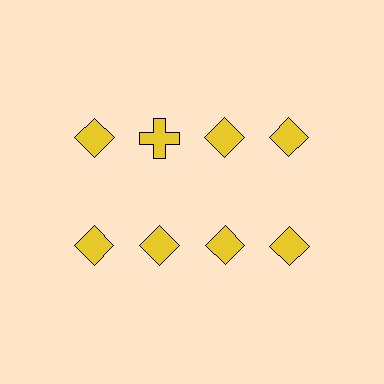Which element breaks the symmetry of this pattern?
The yellow cross in the top row, second from left column breaks the symmetry. All other shapes are yellow diamonds.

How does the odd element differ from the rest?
It has a different shape: cross instead of diamond.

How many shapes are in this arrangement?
There are 8 shapes arranged in a grid pattern.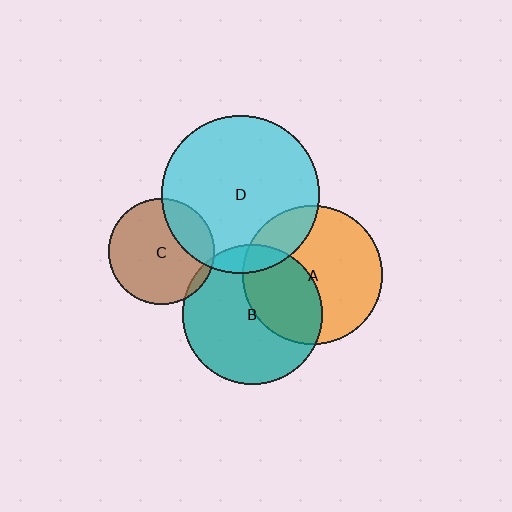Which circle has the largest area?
Circle D (cyan).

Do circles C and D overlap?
Yes.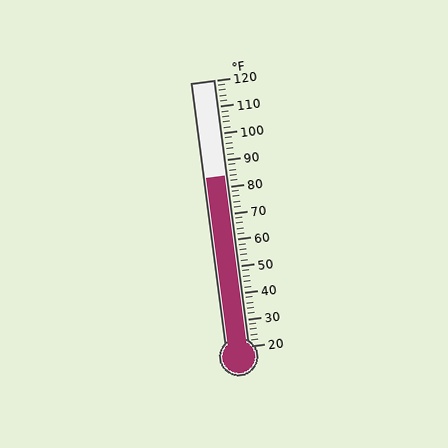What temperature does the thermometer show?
The thermometer shows approximately 84°F.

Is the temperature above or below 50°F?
The temperature is above 50°F.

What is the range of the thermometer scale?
The thermometer scale ranges from 20°F to 120°F.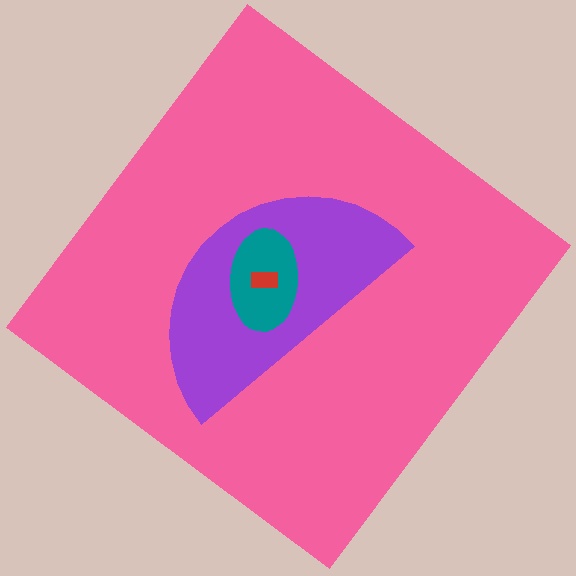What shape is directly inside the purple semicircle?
The teal ellipse.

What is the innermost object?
The red rectangle.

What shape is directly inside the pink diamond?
The purple semicircle.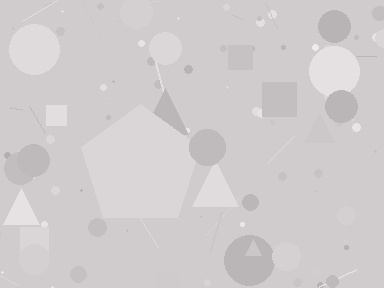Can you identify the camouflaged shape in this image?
The camouflaged shape is a pentagon.